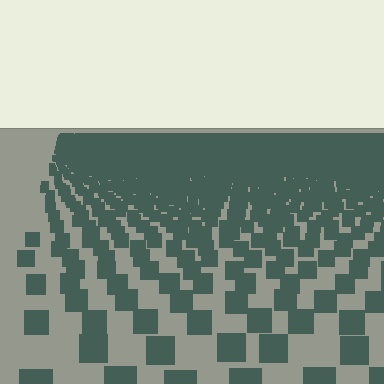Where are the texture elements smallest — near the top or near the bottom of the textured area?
Near the top.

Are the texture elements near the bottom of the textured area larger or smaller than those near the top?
Larger. Near the bottom, elements are closer to the viewer and appear at a bigger on-screen size.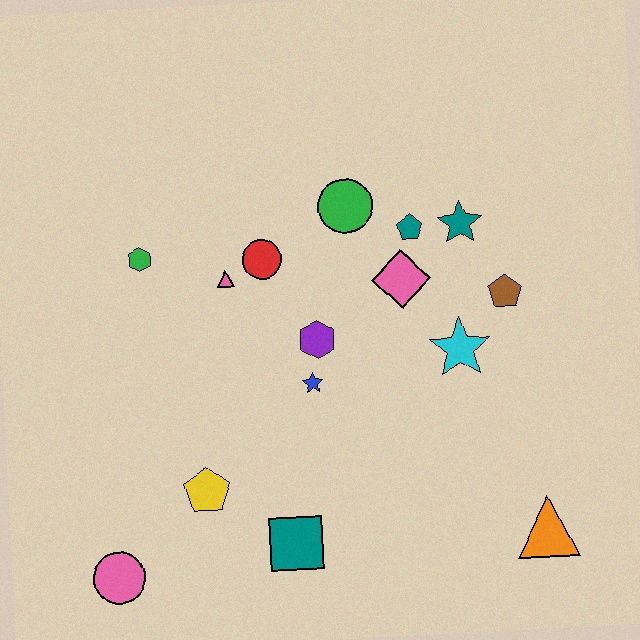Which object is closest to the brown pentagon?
The cyan star is closest to the brown pentagon.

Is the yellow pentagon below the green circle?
Yes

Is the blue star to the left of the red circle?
No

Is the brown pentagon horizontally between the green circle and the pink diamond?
No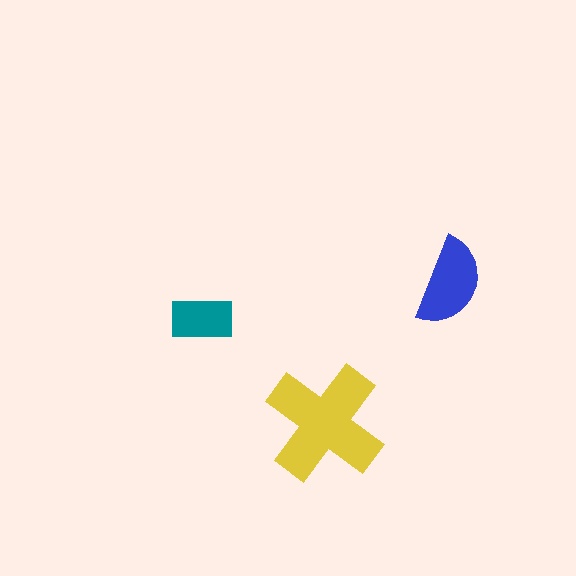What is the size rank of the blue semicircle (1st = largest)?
2nd.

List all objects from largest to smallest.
The yellow cross, the blue semicircle, the teal rectangle.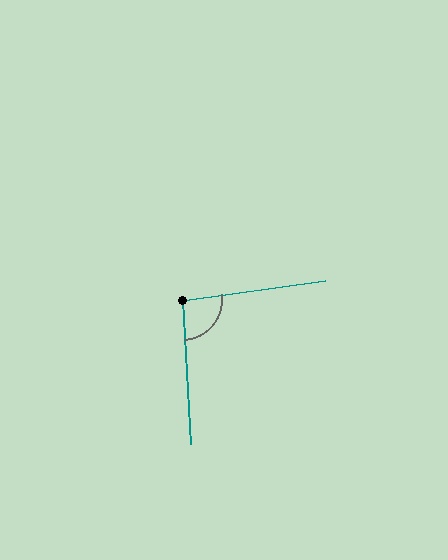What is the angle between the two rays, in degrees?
Approximately 95 degrees.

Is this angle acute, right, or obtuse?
It is approximately a right angle.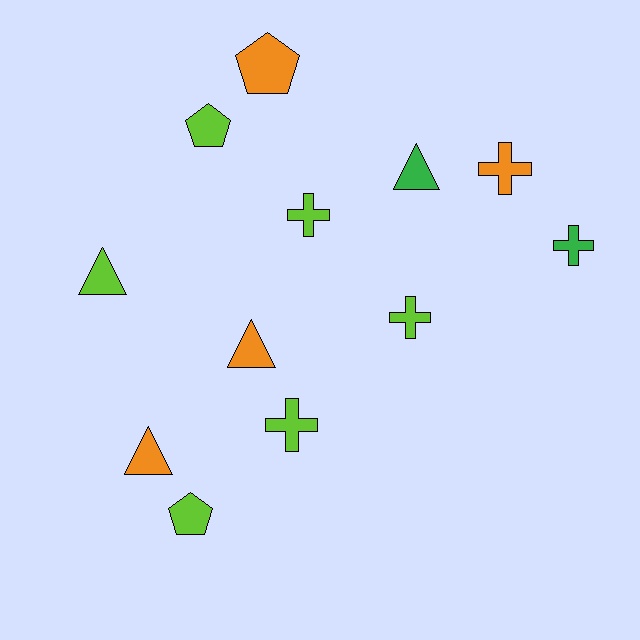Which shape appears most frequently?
Cross, with 5 objects.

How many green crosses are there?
There is 1 green cross.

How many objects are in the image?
There are 12 objects.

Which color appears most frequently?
Lime, with 6 objects.